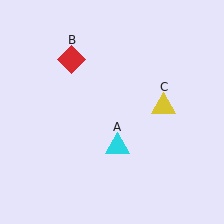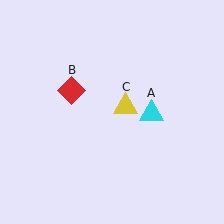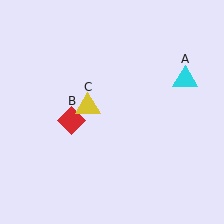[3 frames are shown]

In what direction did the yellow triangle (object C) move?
The yellow triangle (object C) moved left.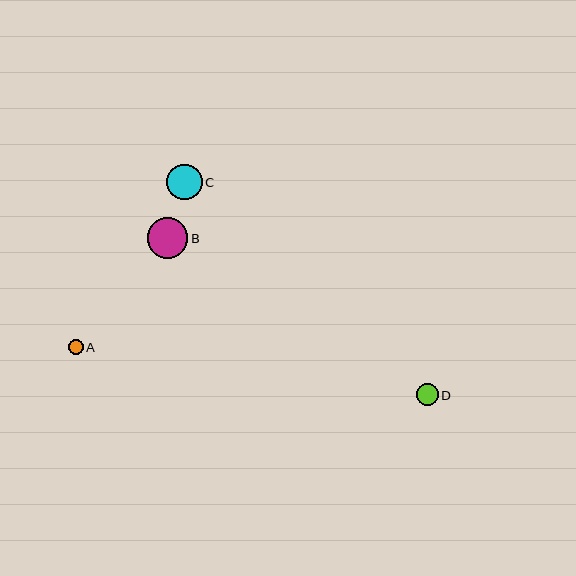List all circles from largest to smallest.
From largest to smallest: B, C, D, A.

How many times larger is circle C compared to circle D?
Circle C is approximately 1.6 times the size of circle D.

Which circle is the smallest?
Circle A is the smallest with a size of approximately 15 pixels.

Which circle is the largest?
Circle B is the largest with a size of approximately 40 pixels.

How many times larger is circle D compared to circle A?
Circle D is approximately 1.5 times the size of circle A.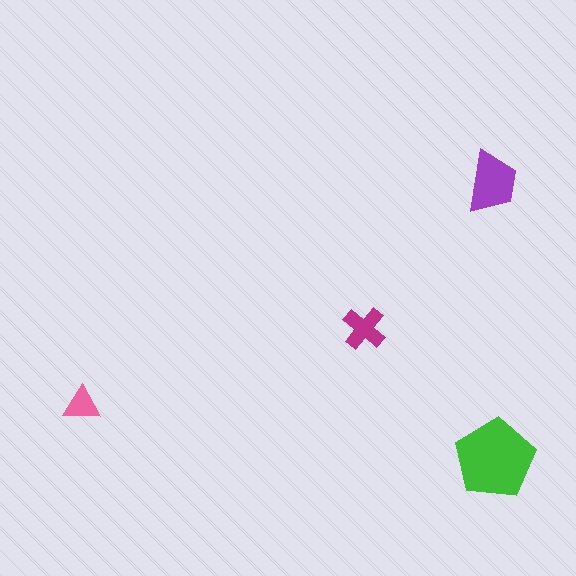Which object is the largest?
The green pentagon.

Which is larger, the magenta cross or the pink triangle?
The magenta cross.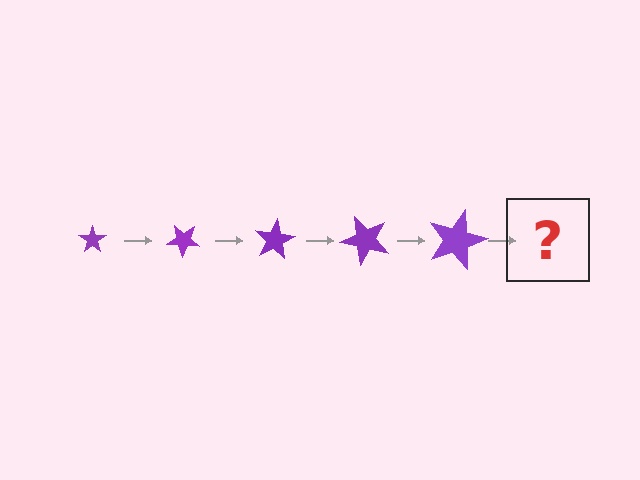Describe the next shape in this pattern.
It should be a star, larger than the previous one and rotated 200 degrees from the start.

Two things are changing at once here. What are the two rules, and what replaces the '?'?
The two rules are that the star grows larger each step and it rotates 40 degrees each step. The '?' should be a star, larger than the previous one and rotated 200 degrees from the start.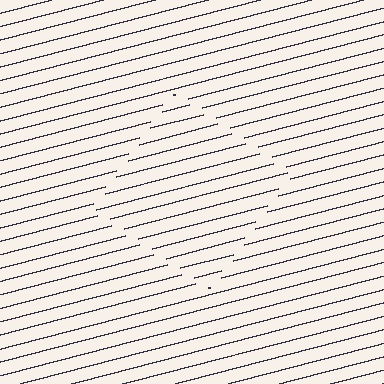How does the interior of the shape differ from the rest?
The interior of the shape contains the same grating, shifted by half a period — the contour is defined by the phase discontinuity where line-ends from the inner and outer gratings abut.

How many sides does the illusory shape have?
4 sides — the line-ends trace a square.